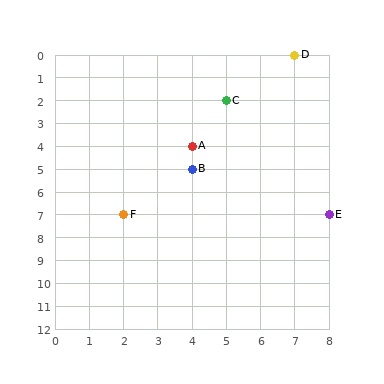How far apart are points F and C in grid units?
Points F and C are 3 columns and 5 rows apart (about 5.8 grid units diagonally).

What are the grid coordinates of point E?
Point E is at grid coordinates (8, 7).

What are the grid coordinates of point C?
Point C is at grid coordinates (5, 2).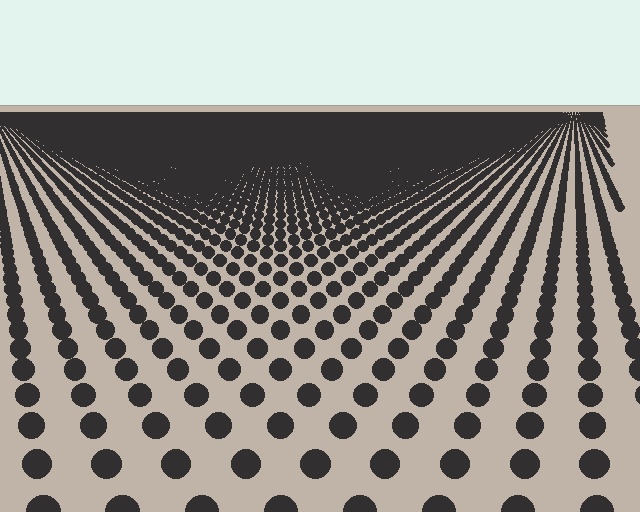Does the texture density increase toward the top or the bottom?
Density increases toward the top.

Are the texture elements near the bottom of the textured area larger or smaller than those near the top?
Larger. Near the bottom, elements are closer to the viewer and appear at a bigger on-screen size.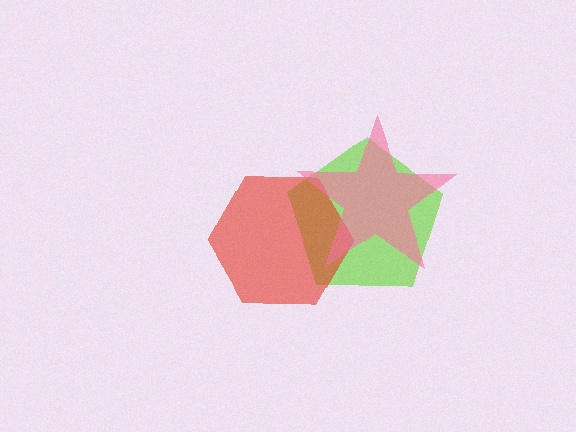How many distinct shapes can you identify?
There are 3 distinct shapes: a lime pentagon, a red hexagon, a pink star.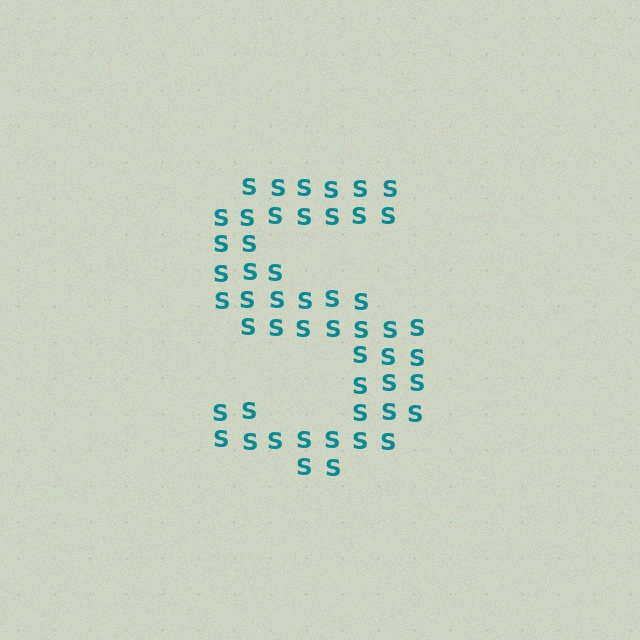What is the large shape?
The large shape is the letter S.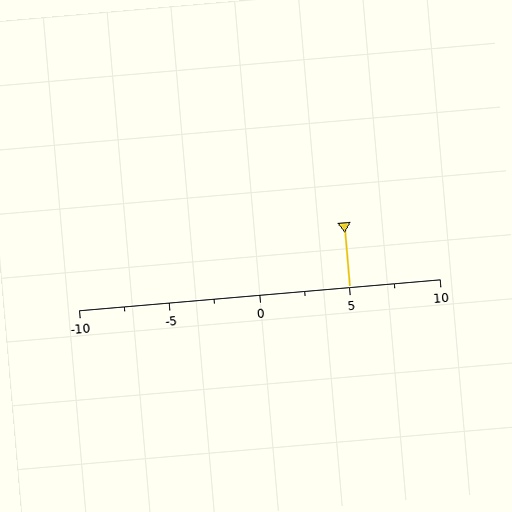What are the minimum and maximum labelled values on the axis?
The axis runs from -10 to 10.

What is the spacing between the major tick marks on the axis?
The major ticks are spaced 5 apart.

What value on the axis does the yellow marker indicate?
The marker indicates approximately 5.